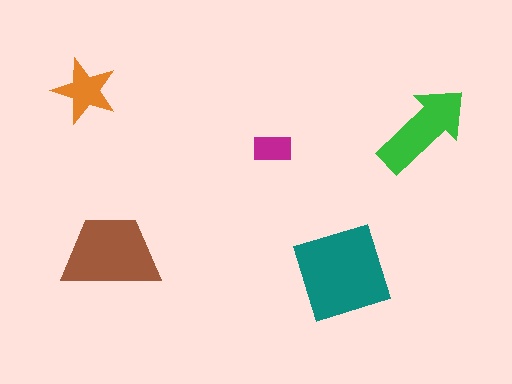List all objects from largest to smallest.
The teal diamond, the brown trapezoid, the green arrow, the orange star, the magenta rectangle.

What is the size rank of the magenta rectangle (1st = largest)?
5th.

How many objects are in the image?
There are 5 objects in the image.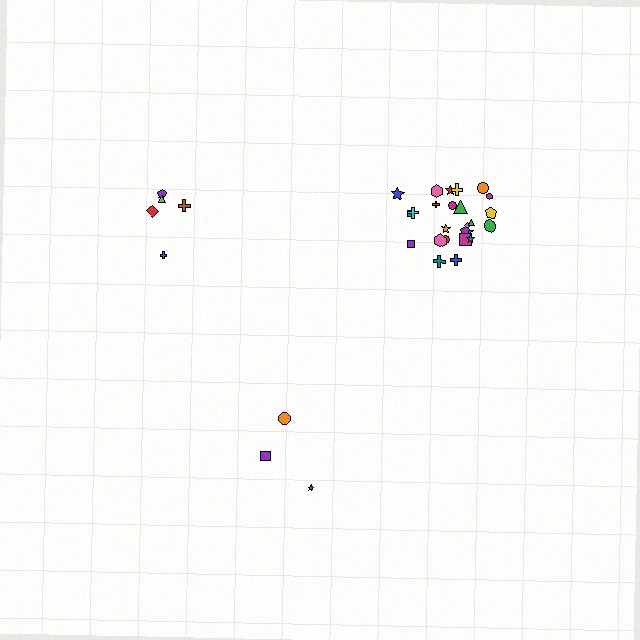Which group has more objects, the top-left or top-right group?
The top-right group.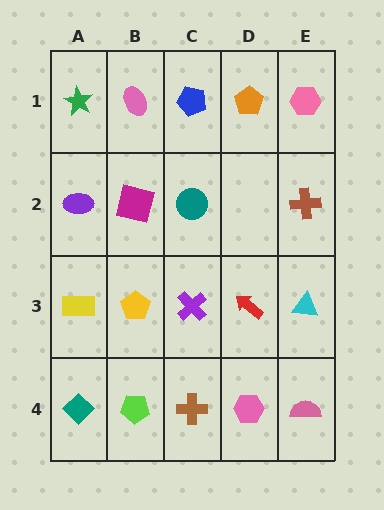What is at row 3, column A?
A yellow rectangle.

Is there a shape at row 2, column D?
No, that cell is empty.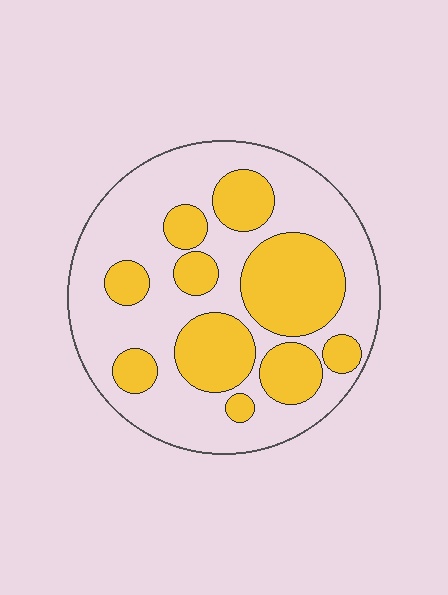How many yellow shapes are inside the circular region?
10.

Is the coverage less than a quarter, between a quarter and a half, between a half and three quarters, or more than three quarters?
Between a quarter and a half.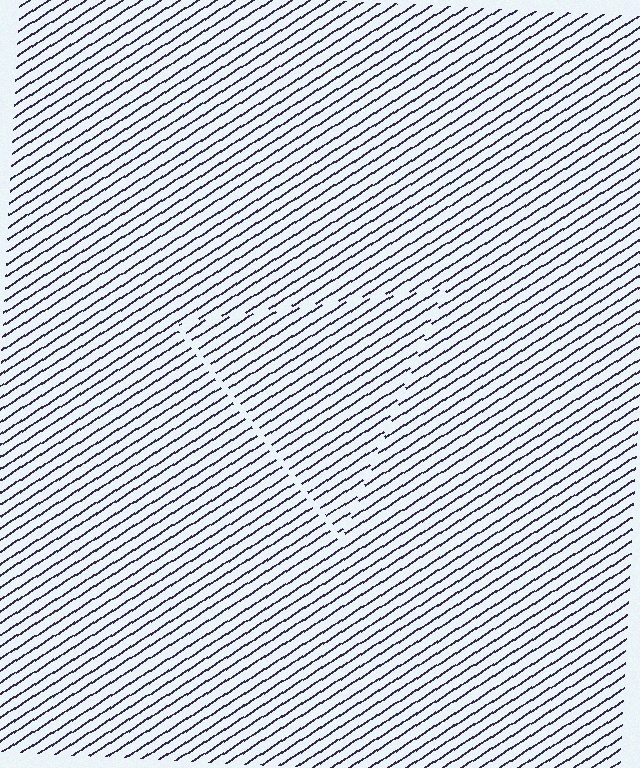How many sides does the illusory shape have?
3 sides — the line-ends trace a triangle.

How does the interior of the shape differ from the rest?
The interior of the shape contains the same grating, shifted by half a period — the contour is defined by the phase discontinuity where line-ends from the inner and outer gratings abut.